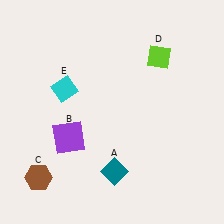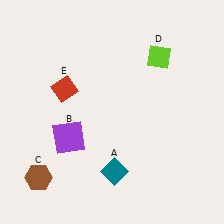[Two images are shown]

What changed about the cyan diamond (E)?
In Image 1, E is cyan. In Image 2, it changed to red.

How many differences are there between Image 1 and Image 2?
There is 1 difference between the two images.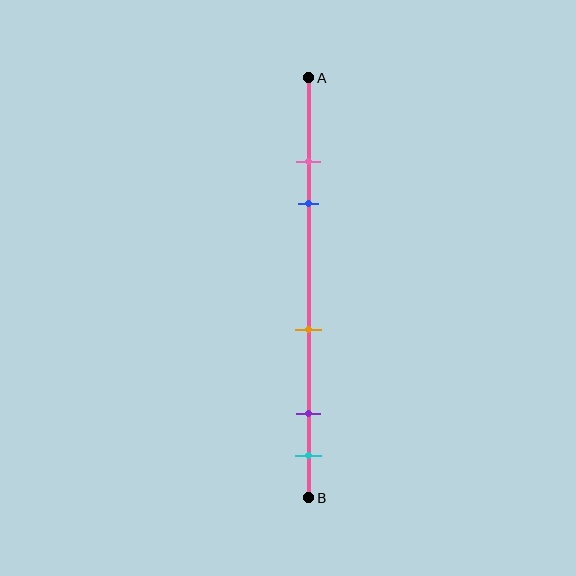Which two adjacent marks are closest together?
The pink and blue marks are the closest adjacent pair.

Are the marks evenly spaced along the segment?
No, the marks are not evenly spaced.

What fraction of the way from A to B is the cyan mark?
The cyan mark is approximately 90% (0.9) of the way from A to B.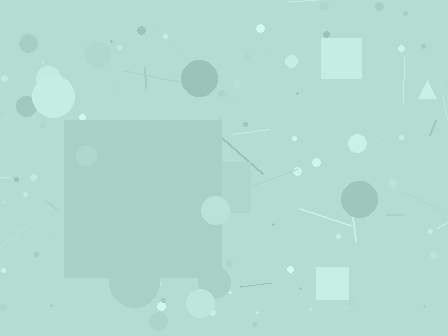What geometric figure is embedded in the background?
A square is embedded in the background.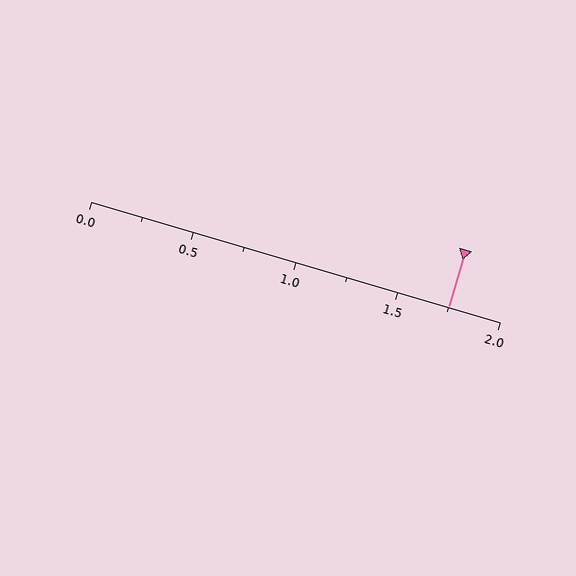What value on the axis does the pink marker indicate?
The marker indicates approximately 1.75.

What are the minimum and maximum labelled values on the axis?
The axis runs from 0.0 to 2.0.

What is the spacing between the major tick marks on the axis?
The major ticks are spaced 0.5 apart.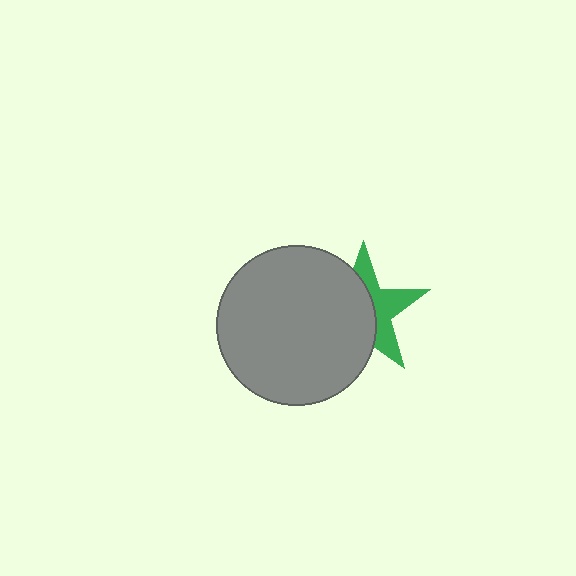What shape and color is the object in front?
The object in front is a gray circle.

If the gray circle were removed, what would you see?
You would see the complete green star.